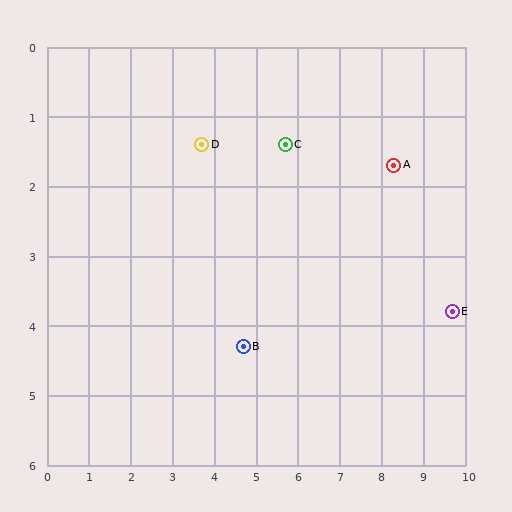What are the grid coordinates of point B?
Point B is at approximately (4.7, 4.3).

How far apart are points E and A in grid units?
Points E and A are about 2.5 grid units apart.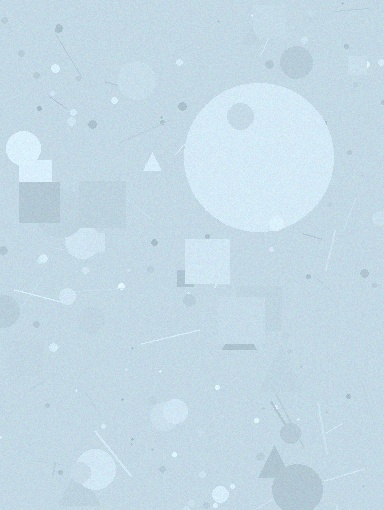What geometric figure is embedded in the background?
A circle is embedded in the background.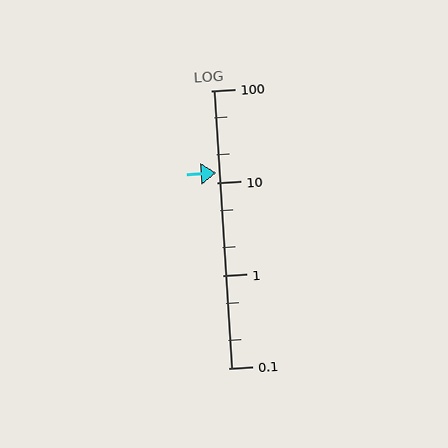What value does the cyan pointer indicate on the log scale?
The pointer indicates approximately 13.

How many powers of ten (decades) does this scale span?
The scale spans 3 decades, from 0.1 to 100.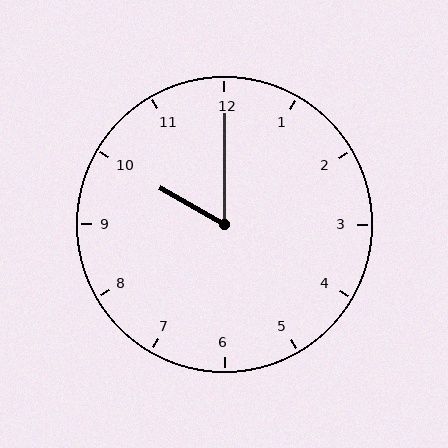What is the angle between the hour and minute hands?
Approximately 60 degrees.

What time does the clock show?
10:00.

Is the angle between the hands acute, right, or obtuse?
It is acute.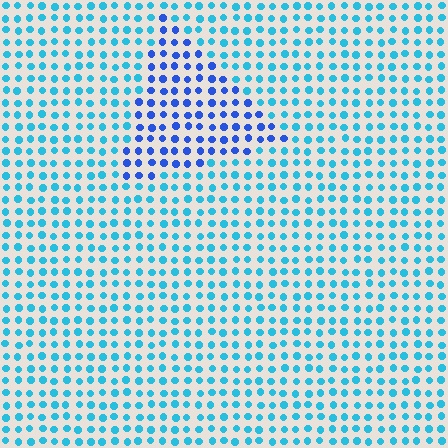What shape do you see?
I see a triangle.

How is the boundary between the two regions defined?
The boundary is defined purely by a slight shift in hue (about 35 degrees). Spacing, size, and orientation are identical on both sides.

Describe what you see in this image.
The image is filled with small cyan elements in a uniform arrangement. A triangle-shaped region is visible where the elements are tinted to a slightly different hue, forming a subtle color boundary.